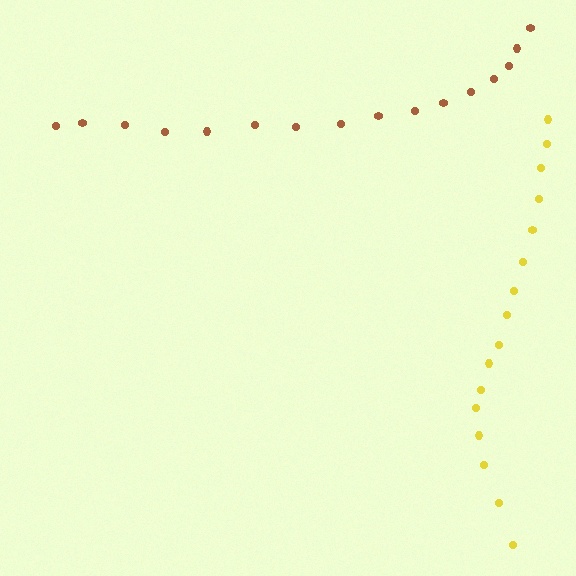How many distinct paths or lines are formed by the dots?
There are 2 distinct paths.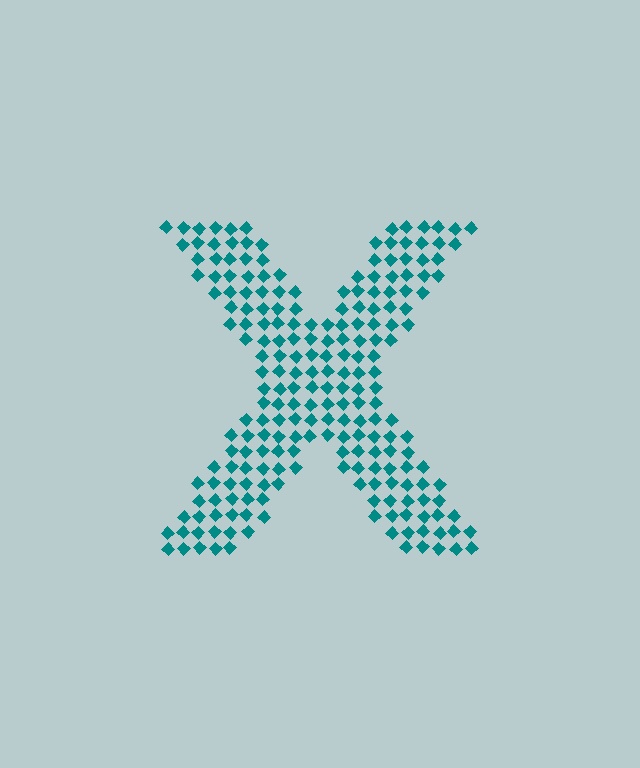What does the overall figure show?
The overall figure shows the letter X.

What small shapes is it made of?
It is made of small diamonds.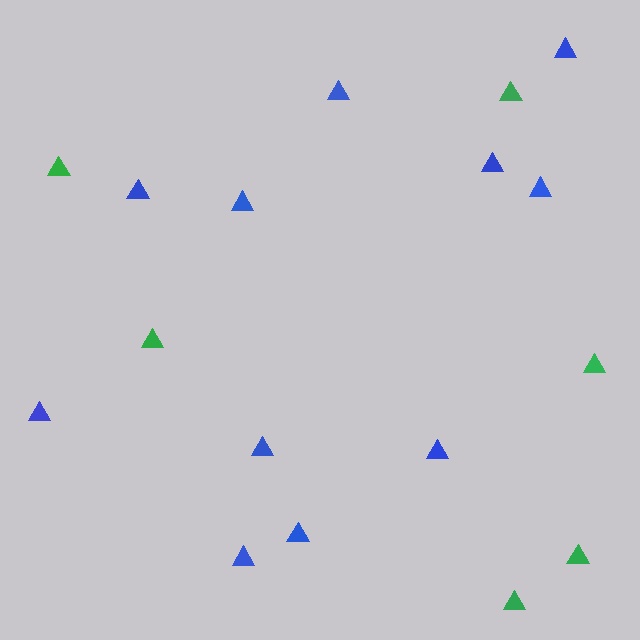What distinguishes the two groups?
There are 2 groups: one group of blue triangles (11) and one group of green triangles (6).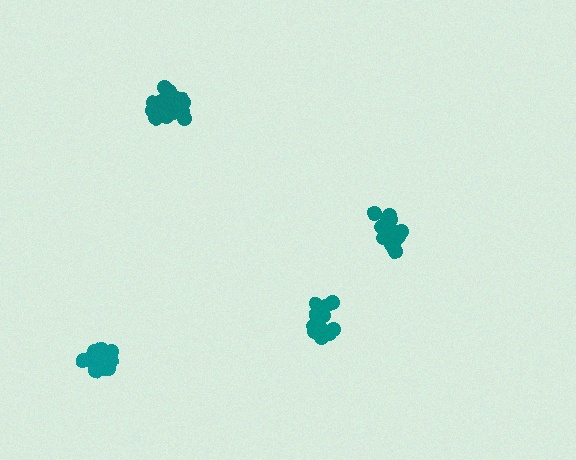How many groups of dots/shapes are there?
There are 4 groups.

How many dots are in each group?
Group 1: 14 dots, Group 2: 16 dots, Group 3: 18 dots, Group 4: 20 dots (68 total).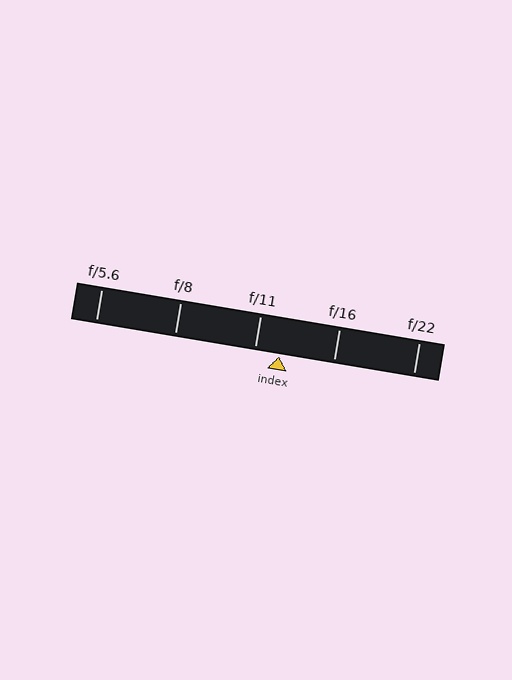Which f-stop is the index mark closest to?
The index mark is closest to f/11.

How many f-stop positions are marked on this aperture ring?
There are 5 f-stop positions marked.